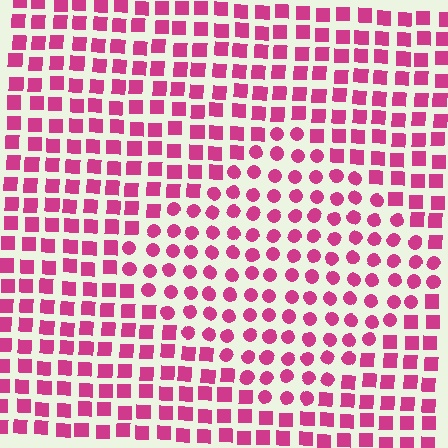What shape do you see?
I see a diamond.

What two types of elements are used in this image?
The image uses circles inside the diamond region and squares outside it.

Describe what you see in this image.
The image is filled with small magenta elements arranged in a uniform grid. A diamond-shaped region contains circles, while the surrounding area contains squares. The boundary is defined purely by the change in element shape.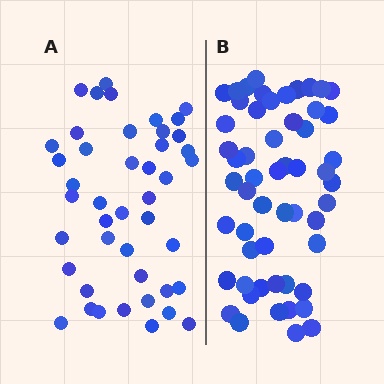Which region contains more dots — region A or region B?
Region B (the right region) has more dots.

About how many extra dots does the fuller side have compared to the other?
Region B has roughly 12 or so more dots than region A.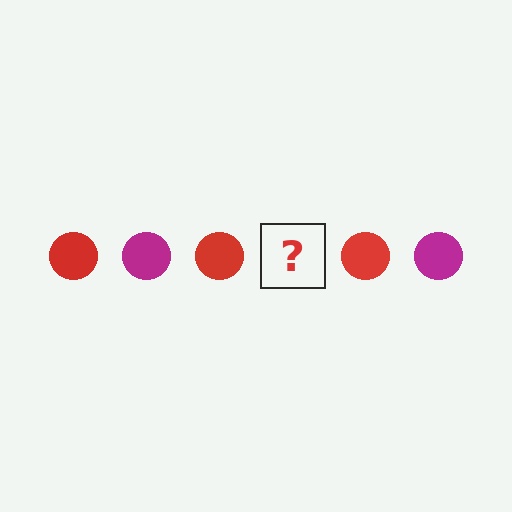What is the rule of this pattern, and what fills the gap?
The rule is that the pattern cycles through red, magenta circles. The gap should be filled with a magenta circle.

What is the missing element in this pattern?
The missing element is a magenta circle.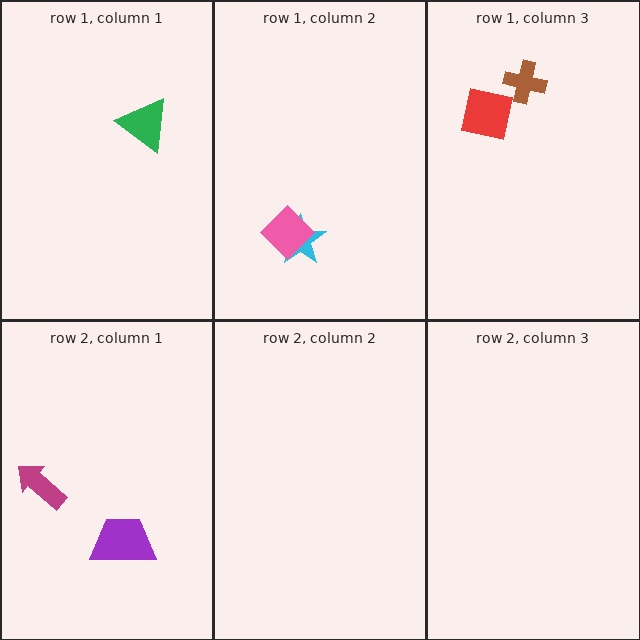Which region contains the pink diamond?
The row 1, column 2 region.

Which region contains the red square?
The row 1, column 3 region.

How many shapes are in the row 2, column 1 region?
2.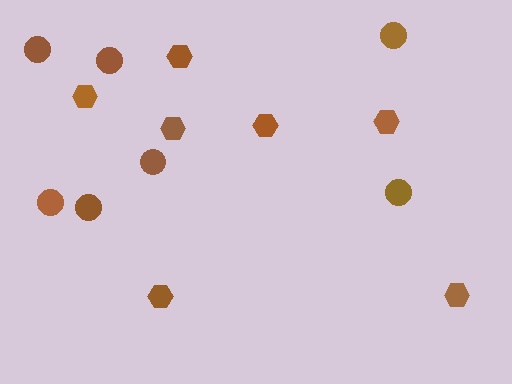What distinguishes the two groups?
There are 2 groups: one group of hexagons (7) and one group of circles (7).